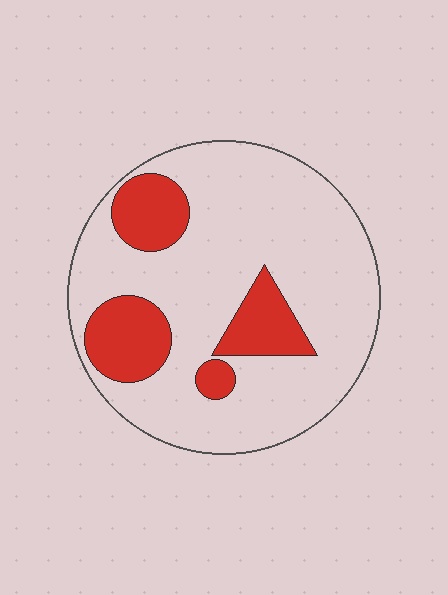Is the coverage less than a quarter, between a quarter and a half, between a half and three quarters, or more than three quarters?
Less than a quarter.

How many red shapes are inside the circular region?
4.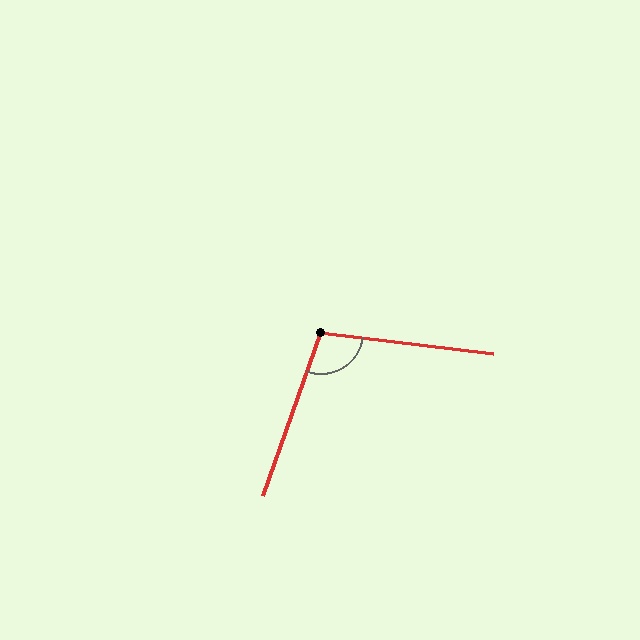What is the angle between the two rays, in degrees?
Approximately 103 degrees.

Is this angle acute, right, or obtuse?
It is obtuse.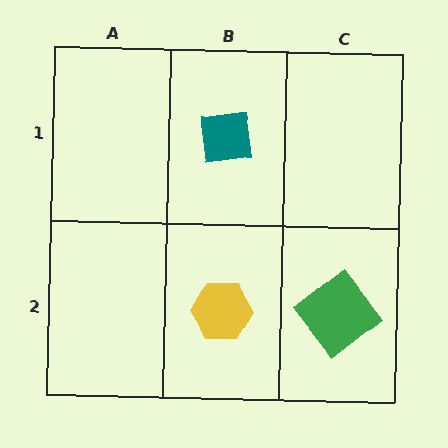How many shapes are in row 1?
1 shape.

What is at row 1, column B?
A teal square.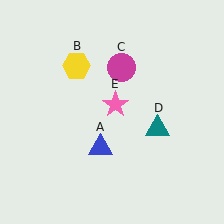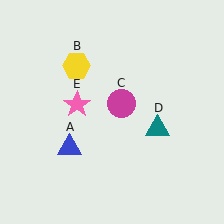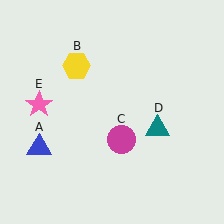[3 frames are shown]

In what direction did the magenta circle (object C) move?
The magenta circle (object C) moved down.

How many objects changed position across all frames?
3 objects changed position: blue triangle (object A), magenta circle (object C), pink star (object E).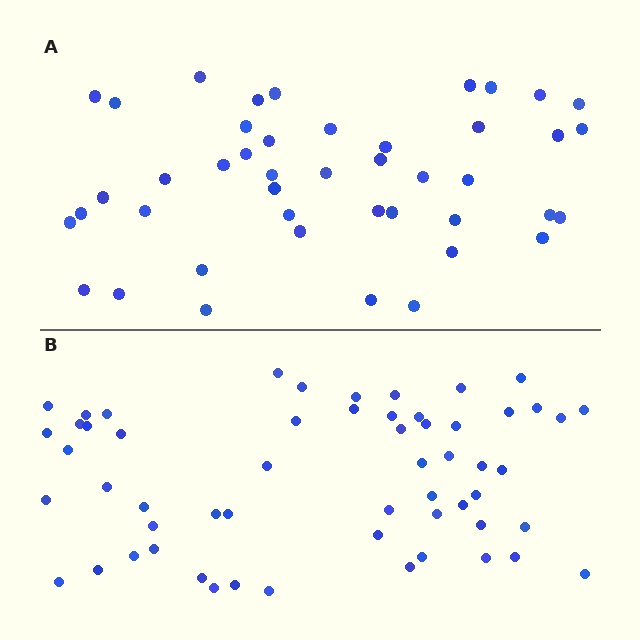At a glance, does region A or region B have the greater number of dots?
Region B (the bottom region) has more dots.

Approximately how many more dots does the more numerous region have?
Region B has approximately 15 more dots than region A.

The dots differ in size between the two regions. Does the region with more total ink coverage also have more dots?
No. Region A has more total ink coverage because its dots are larger, but region B actually contains more individual dots. Total area can be misleading — the number of items is what matters here.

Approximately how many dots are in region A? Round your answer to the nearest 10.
About 40 dots. (The exact count is 44, which rounds to 40.)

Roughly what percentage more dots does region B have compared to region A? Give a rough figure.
About 30% more.